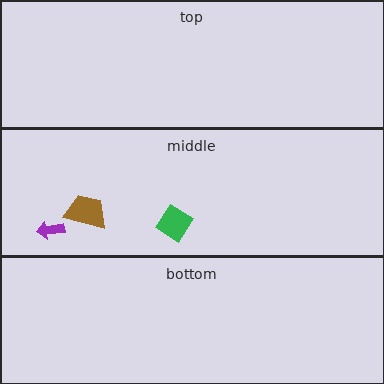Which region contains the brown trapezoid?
The middle region.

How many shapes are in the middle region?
3.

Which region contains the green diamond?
The middle region.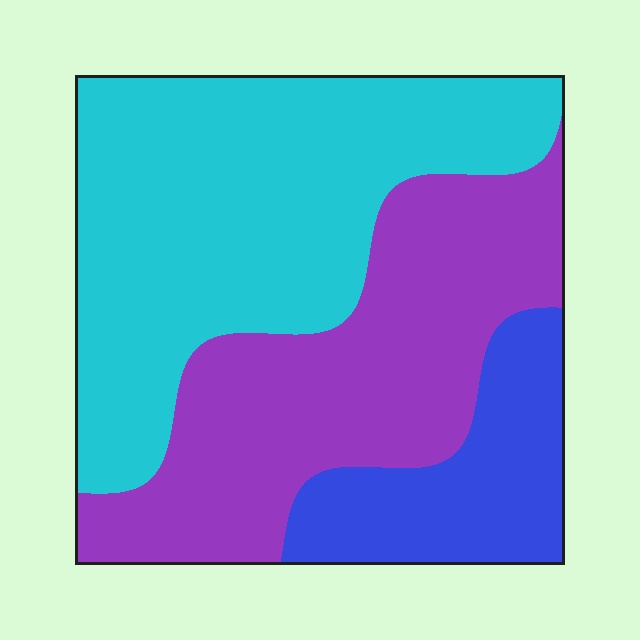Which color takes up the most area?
Cyan, at roughly 45%.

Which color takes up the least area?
Blue, at roughly 15%.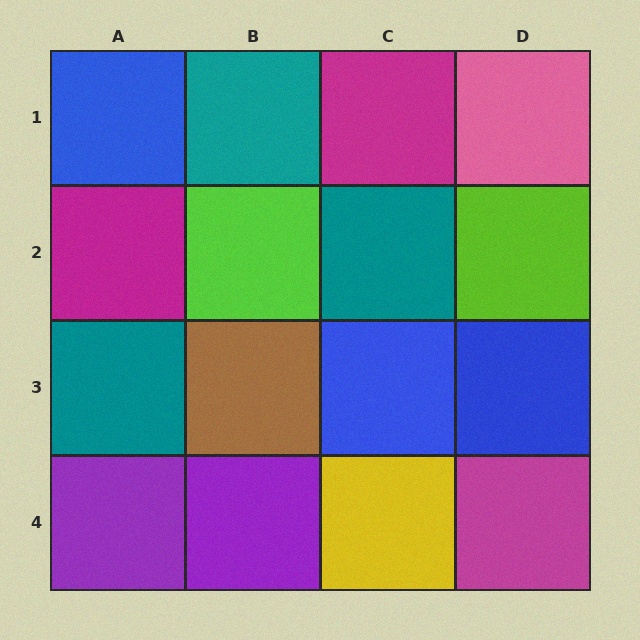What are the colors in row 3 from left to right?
Teal, brown, blue, blue.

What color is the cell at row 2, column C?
Teal.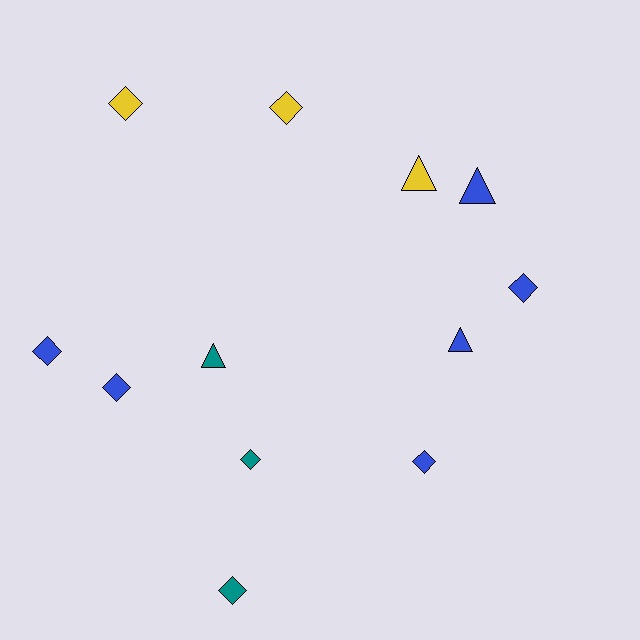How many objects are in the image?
There are 12 objects.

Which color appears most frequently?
Blue, with 6 objects.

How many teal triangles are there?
There is 1 teal triangle.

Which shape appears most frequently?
Diamond, with 8 objects.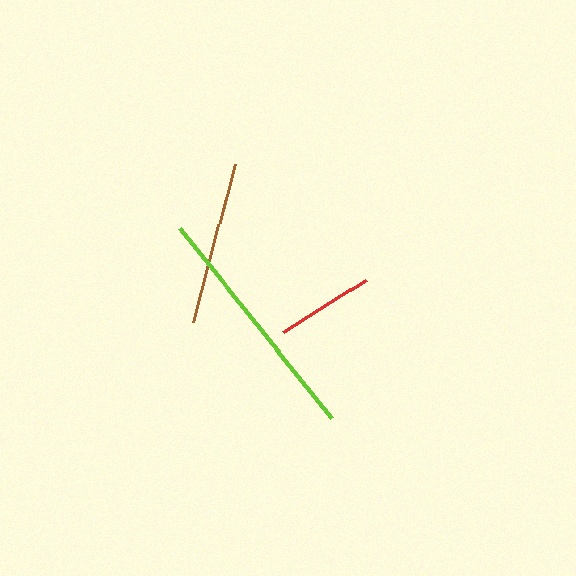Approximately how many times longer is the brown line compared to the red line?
The brown line is approximately 1.7 times the length of the red line.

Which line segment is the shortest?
The red line is the shortest at approximately 98 pixels.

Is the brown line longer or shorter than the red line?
The brown line is longer than the red line.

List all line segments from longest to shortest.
From longest to shortest: lime, brown, red.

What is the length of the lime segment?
The lime segment is approximately 243 pixels long.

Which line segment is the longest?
The lime line is the longest at approximately 243 pixels.